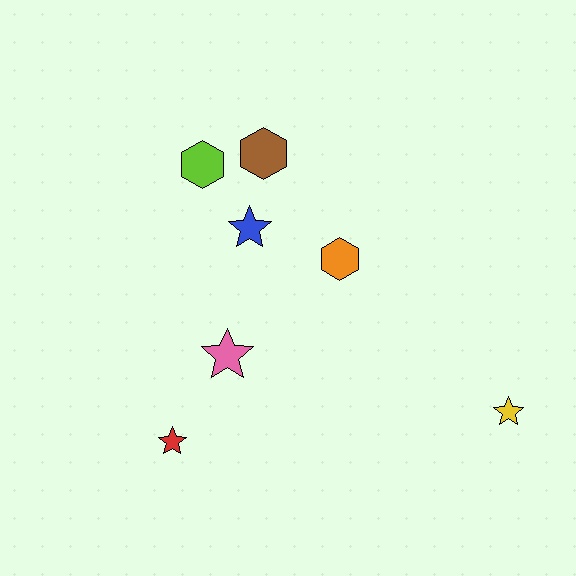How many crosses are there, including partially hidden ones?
There are no crosses.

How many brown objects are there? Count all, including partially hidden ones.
There is 1 brown object.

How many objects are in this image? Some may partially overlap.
There are 7 objects.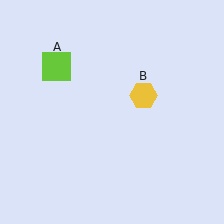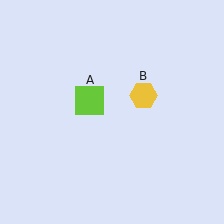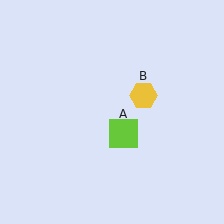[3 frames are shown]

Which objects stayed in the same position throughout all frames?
Yellow hexagon (object B) remained stationary.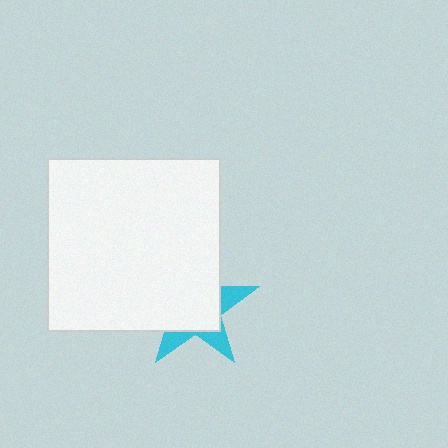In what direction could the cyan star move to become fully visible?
The cyan star could move toward the lower-right. That would shift it out from behind the white square entirely.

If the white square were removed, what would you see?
You would see the complete cyan star.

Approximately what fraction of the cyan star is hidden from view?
Roughly 69% of the cyan star is hidden behind the white square.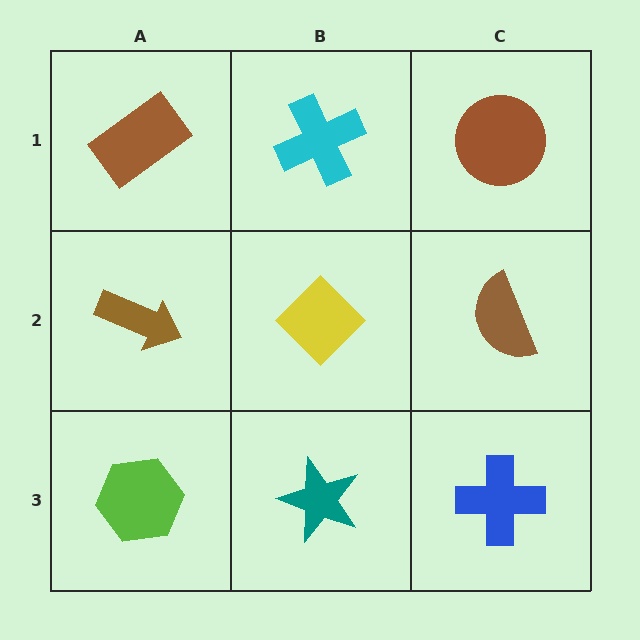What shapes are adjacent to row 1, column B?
A yellow diamond (row 2, column B), a brown rectangle (row 1, column A), a brown circle (row 1, column C).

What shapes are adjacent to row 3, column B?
A yellow diamond (row 2, column B), a lime hexagon (row 3, column A), a blue cross (row 3, column C).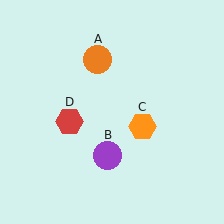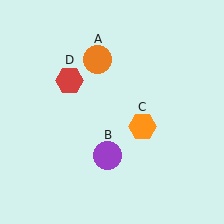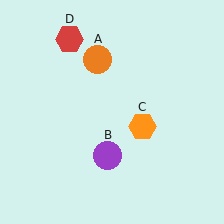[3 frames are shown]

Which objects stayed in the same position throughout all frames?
Orange circle (object A) and purple circle (object B) and orange hexagon (object C) remained stationary.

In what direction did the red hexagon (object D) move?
The red hexagon (object D) moved up.